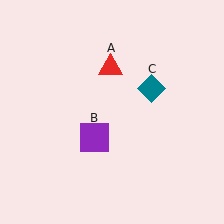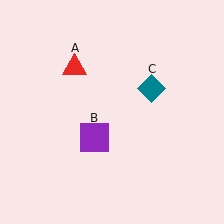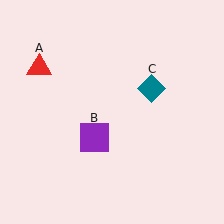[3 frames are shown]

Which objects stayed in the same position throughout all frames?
Purple square (object B) and teal diamond (object C) remained stationary.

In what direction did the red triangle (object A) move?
The red triangle (object A) moved left.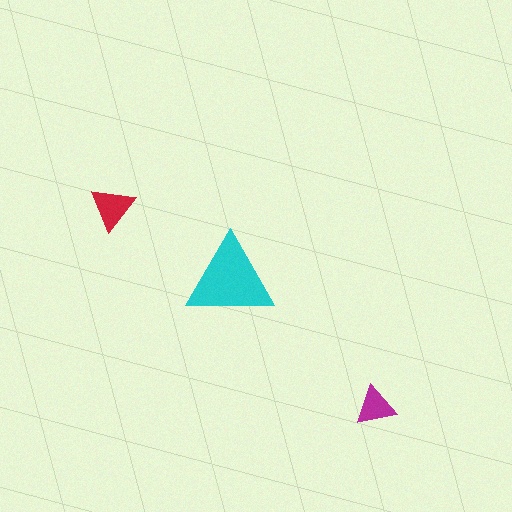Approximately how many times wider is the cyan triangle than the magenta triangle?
About 2 times wider.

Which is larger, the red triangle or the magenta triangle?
The red one.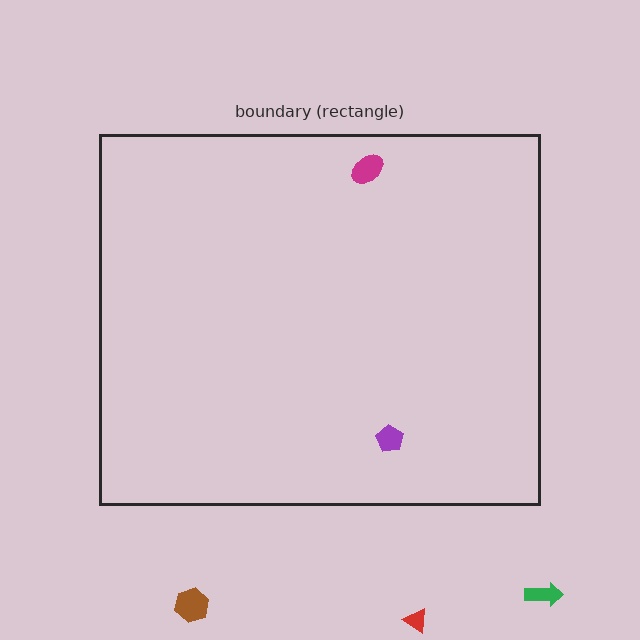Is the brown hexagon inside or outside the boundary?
Outside.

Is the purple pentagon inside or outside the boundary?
Inside.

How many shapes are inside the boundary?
2 inside, 3 outside.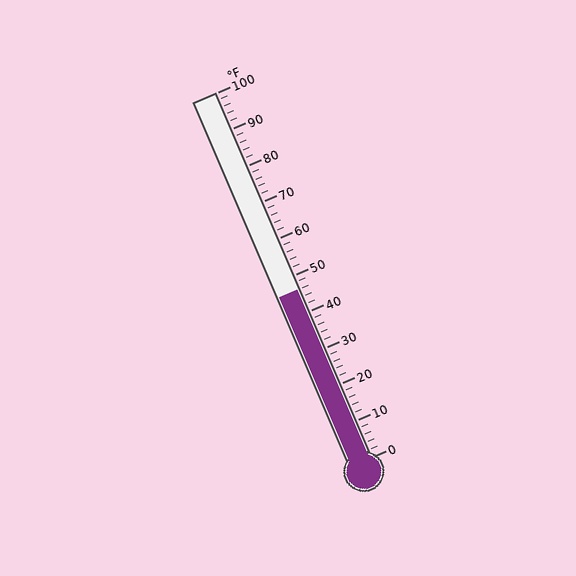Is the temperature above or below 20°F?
The temperature is above 20°F.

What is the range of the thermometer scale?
The thermometer scale ranges from 0°F to 100°F.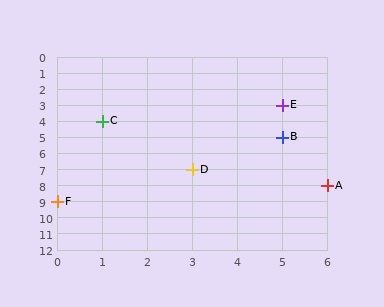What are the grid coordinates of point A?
Point A is at grid coordinates (6, 8).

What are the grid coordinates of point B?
Point B is at grid coordinates (5, 5).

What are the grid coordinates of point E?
Point E is at grid coordinates (5, 3).